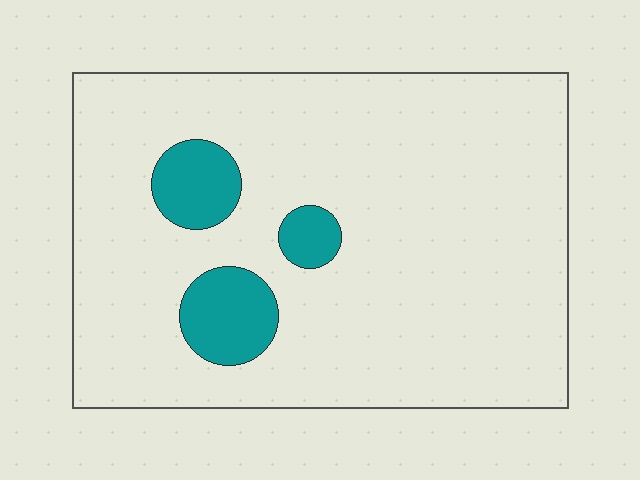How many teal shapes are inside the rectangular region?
3.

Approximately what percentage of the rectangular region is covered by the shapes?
Approximately 10%.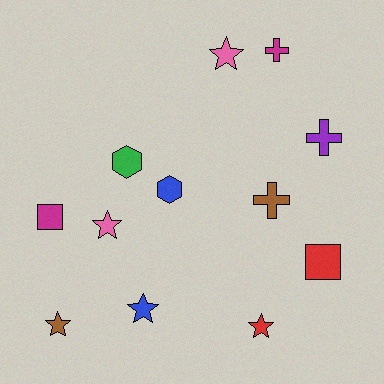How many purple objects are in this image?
There is 1 purple object.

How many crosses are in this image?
There are 3 crosses.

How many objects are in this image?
There are 12 objects.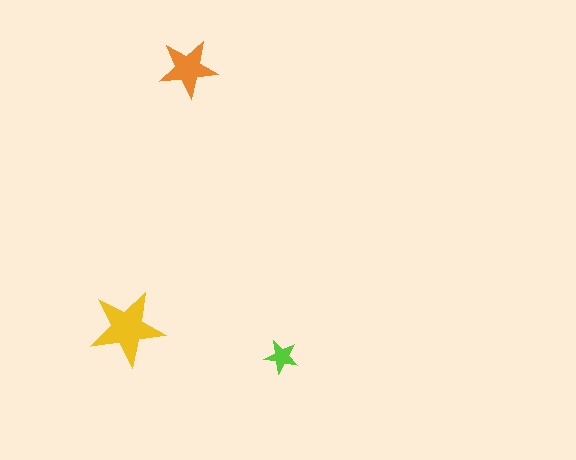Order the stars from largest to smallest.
the yellow one, the orange one, the lime one.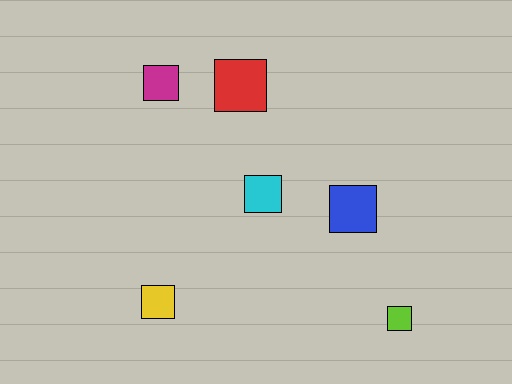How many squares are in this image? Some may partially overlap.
There are 6 squares.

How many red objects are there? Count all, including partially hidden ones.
There is 1 red object.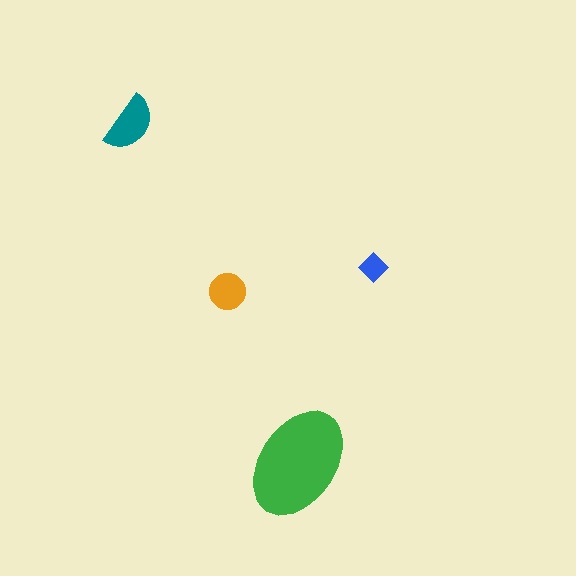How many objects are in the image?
There are 4 objects in the image.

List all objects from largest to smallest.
The green ellipse, the teal semicircle, the orange circle, the blue diamond.